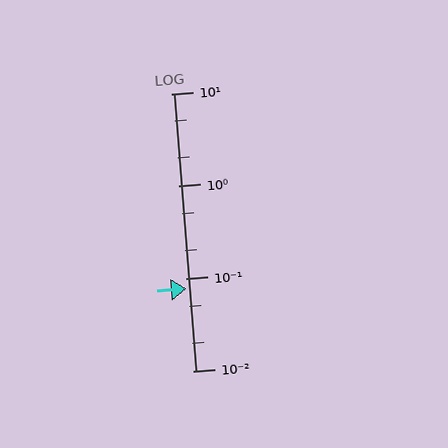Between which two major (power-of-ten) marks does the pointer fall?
The pointer is between 0.01 and 0.1.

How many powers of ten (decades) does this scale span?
The scale spans 3 decades, from 0.01 to 10.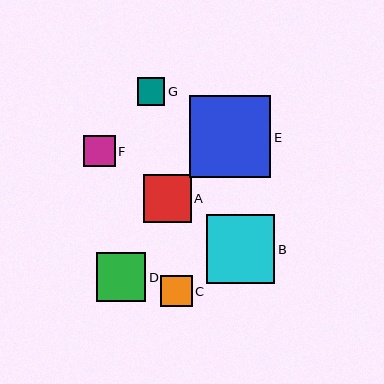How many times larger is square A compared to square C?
Square A is approximately 1.5 times the size of square C.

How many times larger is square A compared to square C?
Square A is approximately 1.5 times the size of square C.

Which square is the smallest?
Square G is the smallest with a size of approximately 27 pixels.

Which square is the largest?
Square E is the largest with a size of approximately 82 pixels.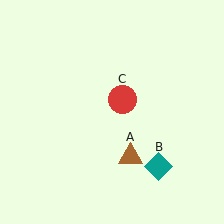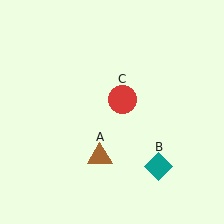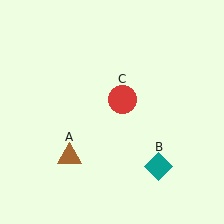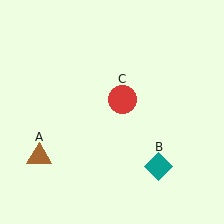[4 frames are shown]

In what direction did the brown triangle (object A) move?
The brown triangle (object A) moved left.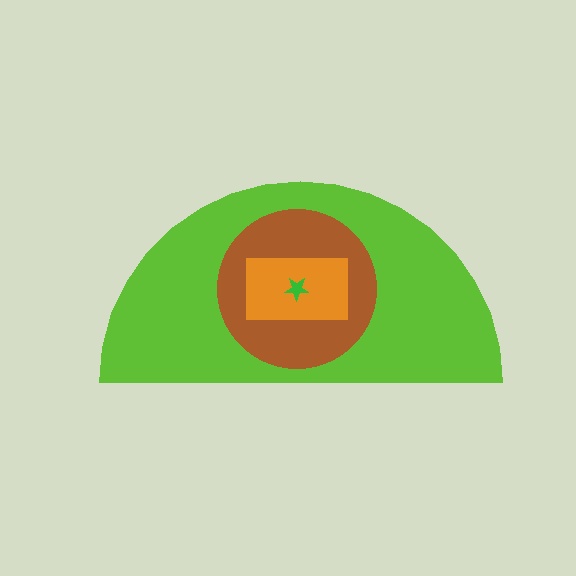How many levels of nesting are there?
4.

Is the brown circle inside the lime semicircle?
Yes.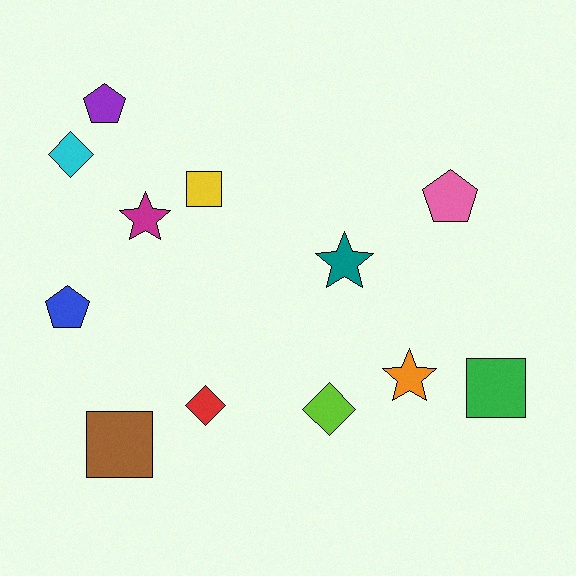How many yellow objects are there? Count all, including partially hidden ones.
There is 1 yellow object.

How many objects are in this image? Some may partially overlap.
There are 12 objects.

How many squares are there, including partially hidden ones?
There are 3 squares.